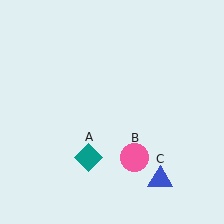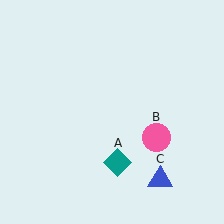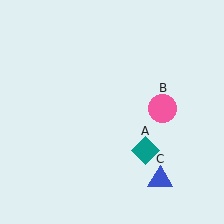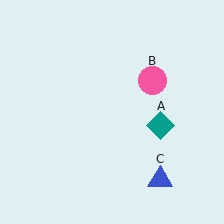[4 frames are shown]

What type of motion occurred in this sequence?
The teal diamond (object A), pink circle (object B) rotated counterclockwise around the center of the scene.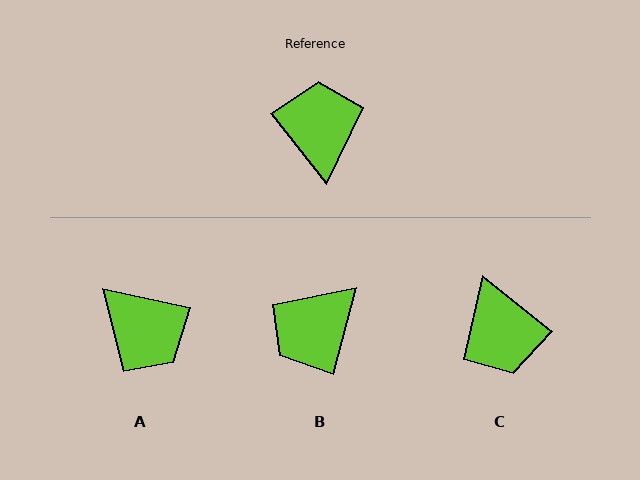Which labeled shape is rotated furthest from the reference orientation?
C, about 167 degrees away.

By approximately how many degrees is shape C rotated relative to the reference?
Approximately 167 degrees clockwise.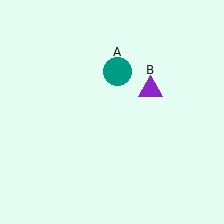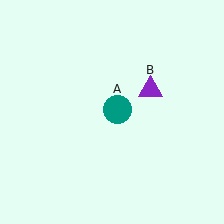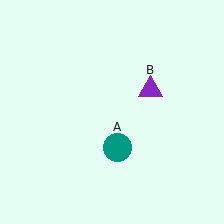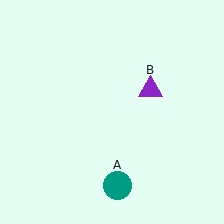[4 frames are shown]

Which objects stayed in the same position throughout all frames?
Purple triangle (object B) remained stationary.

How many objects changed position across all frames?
1 object changed position: teal circle (object A).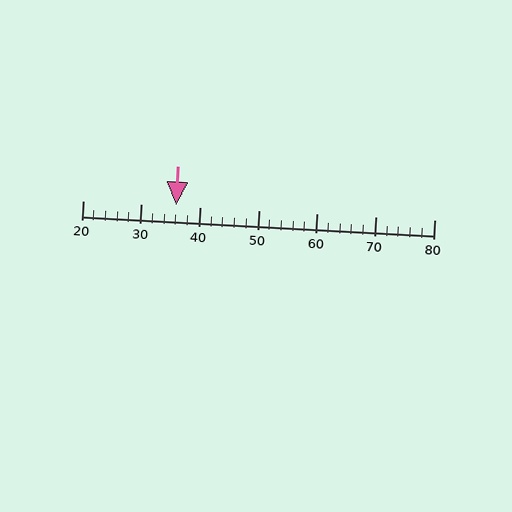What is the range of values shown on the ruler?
The ruler shows values from 20 to 80.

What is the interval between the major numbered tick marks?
The major tick marks are spaced 10 units apart.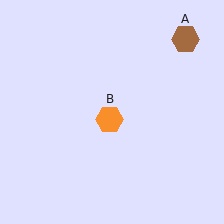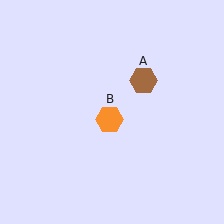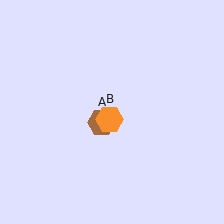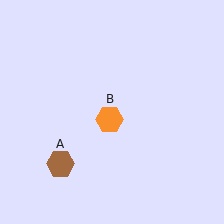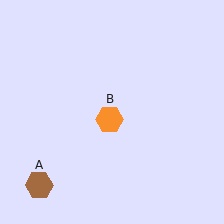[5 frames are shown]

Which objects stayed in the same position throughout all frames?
Orange hexagon (object B) remained stationary.